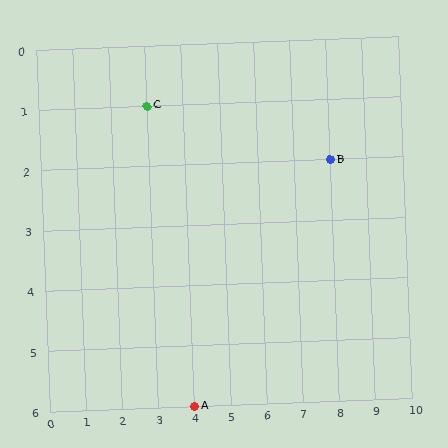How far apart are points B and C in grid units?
Points B and C are 5 columns and 1 row apart (about 5.1 grid units diagonally).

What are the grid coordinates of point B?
Point B is at grid coordinates (8, 2).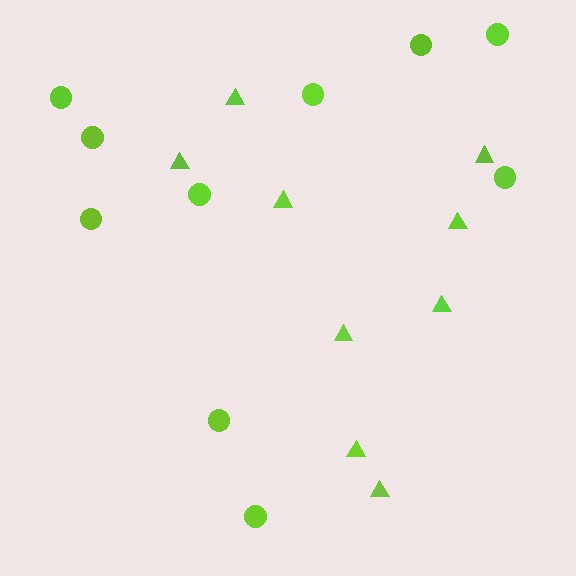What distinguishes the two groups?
There are 2 groups: one group of triangles (9) and one group of circles (10).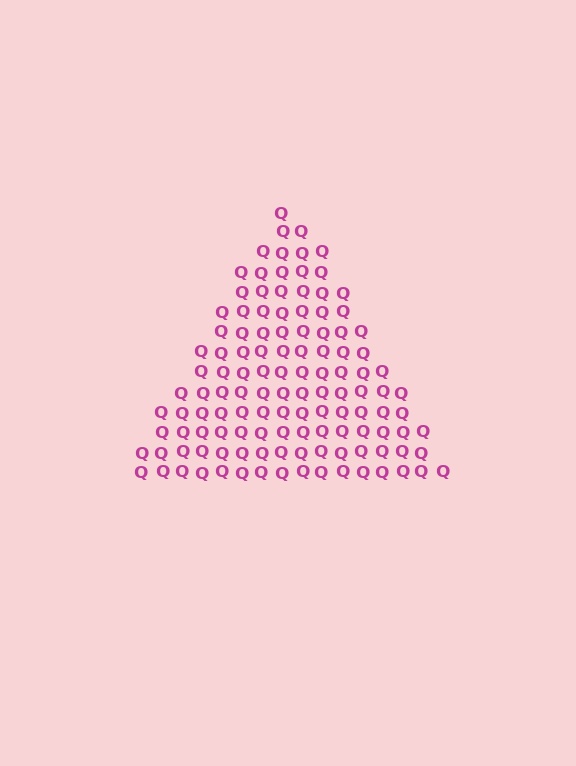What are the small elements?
The small elements are letter Q's.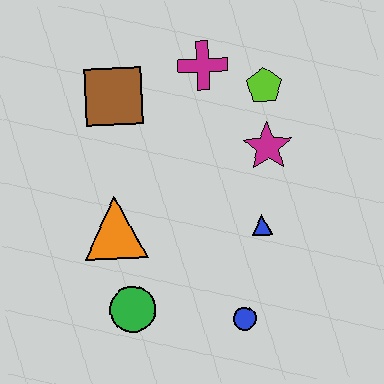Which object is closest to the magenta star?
The lime pentagon is closest to the magenta star.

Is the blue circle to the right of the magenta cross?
Yes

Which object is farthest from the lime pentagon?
The green circle is farthest from the lime pentagon.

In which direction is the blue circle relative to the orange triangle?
The blue circle is to the right of the orange triangle.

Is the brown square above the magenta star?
Yes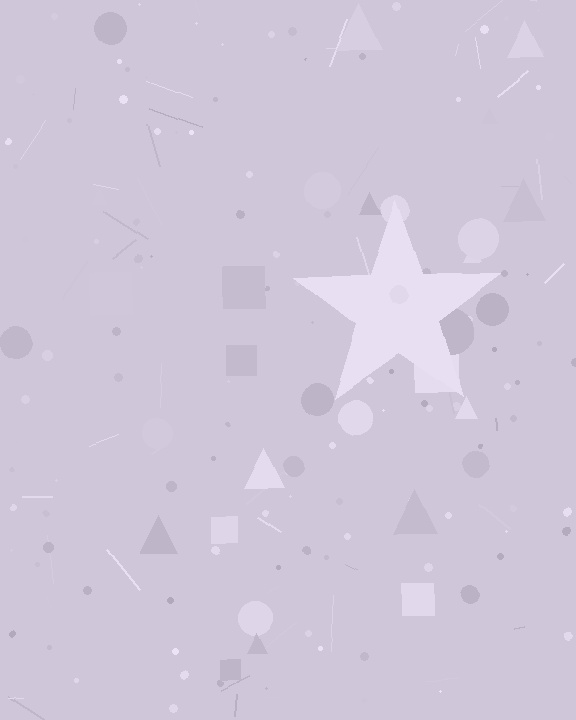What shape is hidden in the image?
A star is hidden in the image.